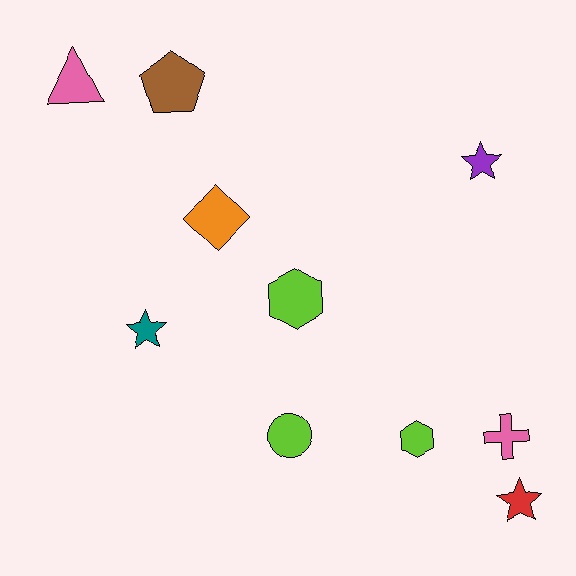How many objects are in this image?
There are 10 objects.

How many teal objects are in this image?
There is 1 teal object.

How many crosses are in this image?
There is 1 cross.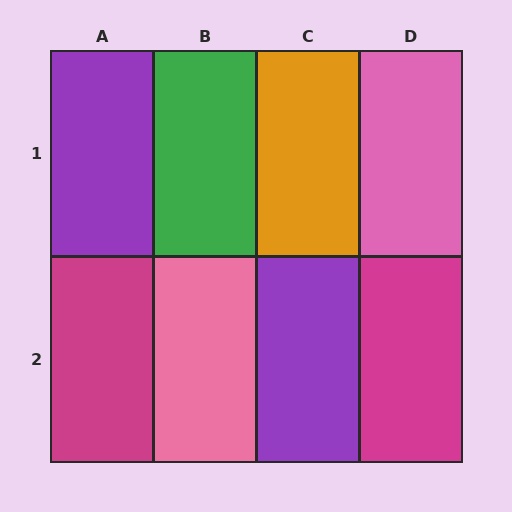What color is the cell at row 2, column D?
Magenta.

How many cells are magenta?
2 cells are magenta.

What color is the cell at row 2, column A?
Magenta.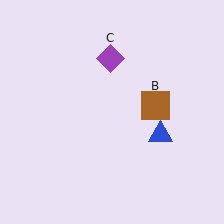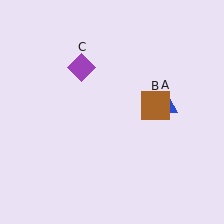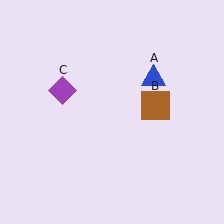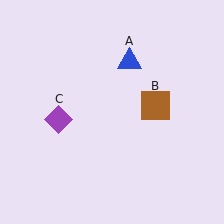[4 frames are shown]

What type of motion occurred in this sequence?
The blue triangle (object A), purple diamond (object C) rotated counterclockwise around the center of the scene.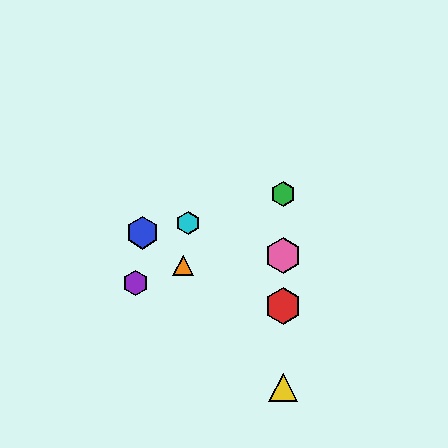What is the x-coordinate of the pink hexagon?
The pink hexagon is at x≈283.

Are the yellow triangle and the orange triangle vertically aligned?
No, the yellow triangle is at x≈283 and the orange triangle is at x≈183.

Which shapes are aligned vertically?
The red hexagon, the green hexagon, the yellow triangle, the pink hexagon are aligned vertically.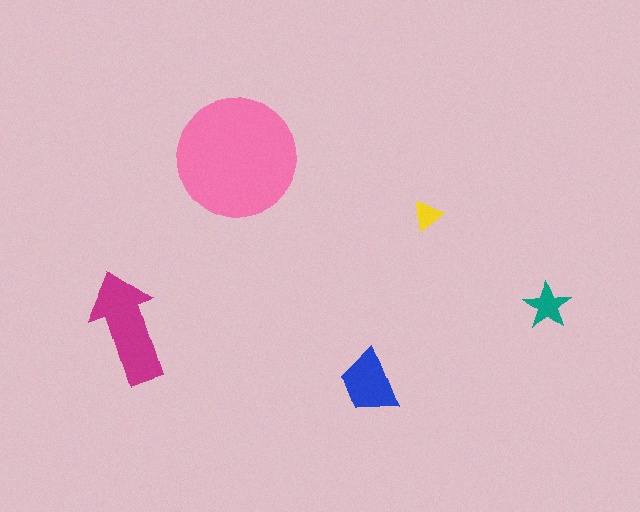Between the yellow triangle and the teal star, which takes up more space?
The teal star.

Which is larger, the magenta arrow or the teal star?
The magenta arrow.